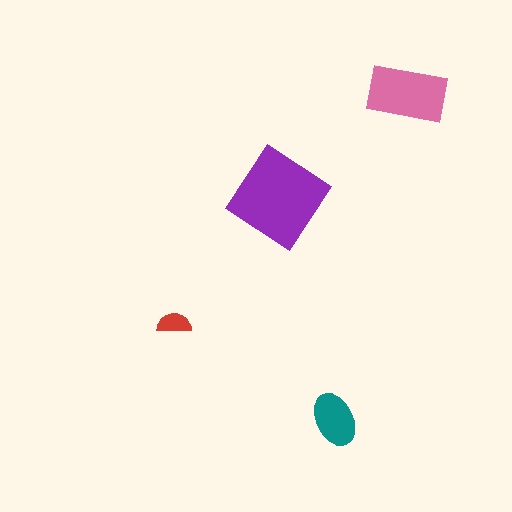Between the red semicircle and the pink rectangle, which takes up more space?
The pink rectangle.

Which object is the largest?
The purple diamond.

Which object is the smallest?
The red semicircle.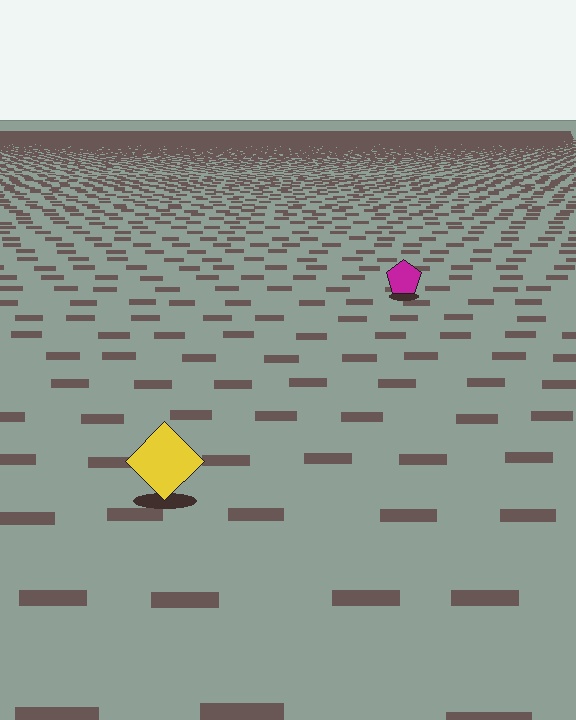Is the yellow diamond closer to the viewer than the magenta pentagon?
Yes. The yellow diamond is closer — you can tell from the texture gradient: the ground texture is coarser near it.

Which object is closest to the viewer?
The yellow diamond is closest. The texture marks near it are larger and more spread out.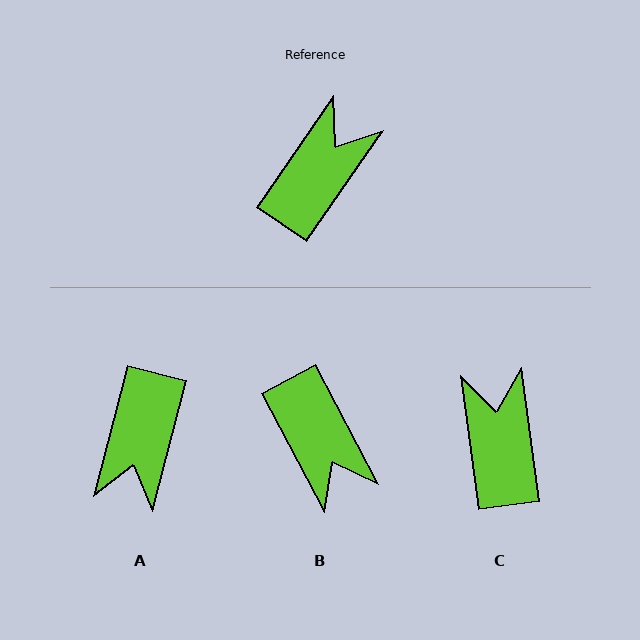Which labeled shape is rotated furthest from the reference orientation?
A, about 160 degrees away.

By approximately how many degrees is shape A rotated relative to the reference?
Approximately 160 degrees clockwise.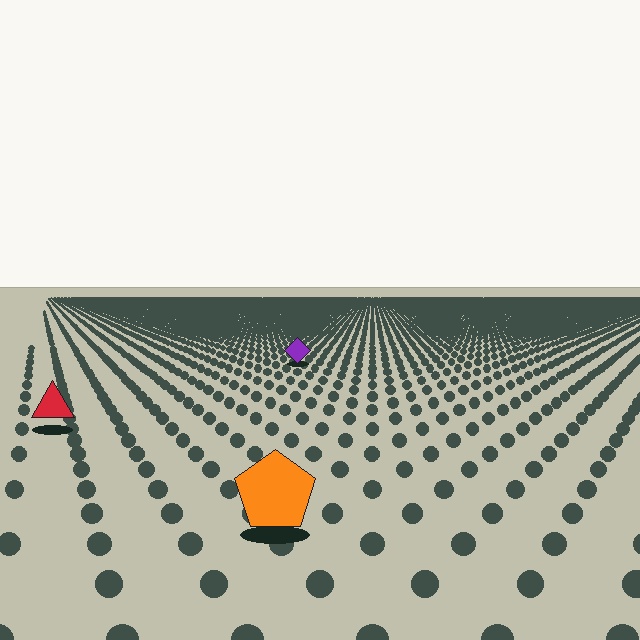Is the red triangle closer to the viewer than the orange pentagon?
No. The orange pentagon is closer — you can tell from the texture gradient: the ground texture is coarser near it.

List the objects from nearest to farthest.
From nearest to farthest: the orange pentagon, the red triangle, the purple diamond.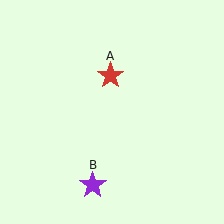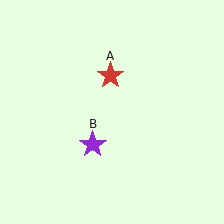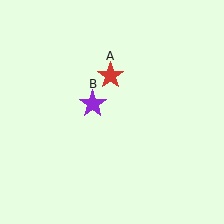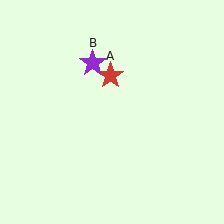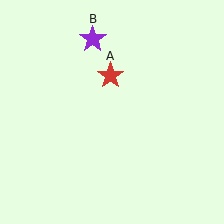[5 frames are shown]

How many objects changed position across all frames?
1 object changed position: purple star (object B).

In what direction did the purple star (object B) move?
The purple star (object B) moved up.